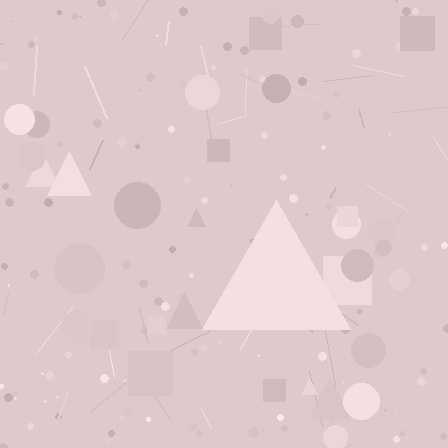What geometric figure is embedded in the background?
A triangle is embedded in the background.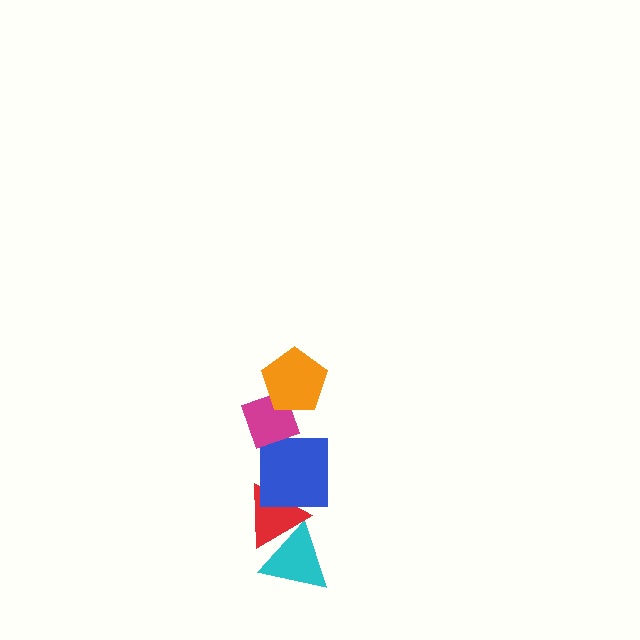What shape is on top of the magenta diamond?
The orange pentagon is on top of the magenta diamond.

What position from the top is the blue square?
The blue square is 3rd from the top.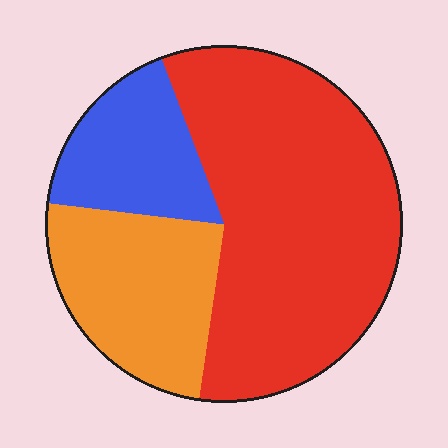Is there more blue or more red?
Red.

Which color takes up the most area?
Red, at roughly 60%.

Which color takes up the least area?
Blue, at roughly 15%.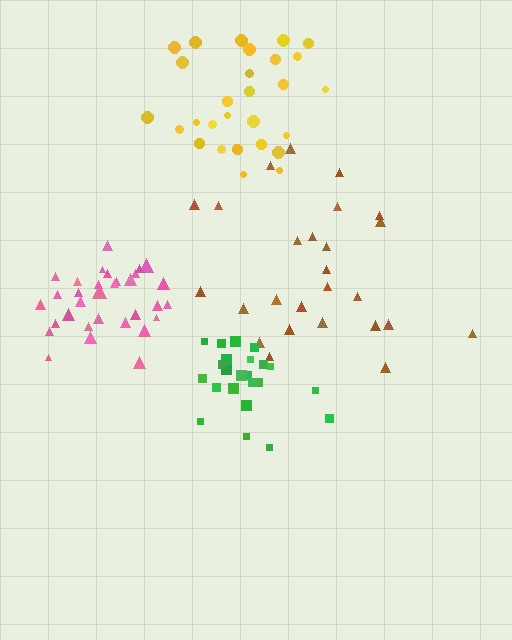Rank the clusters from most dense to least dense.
pink, green, yellow, brown.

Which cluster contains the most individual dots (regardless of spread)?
Pink (32).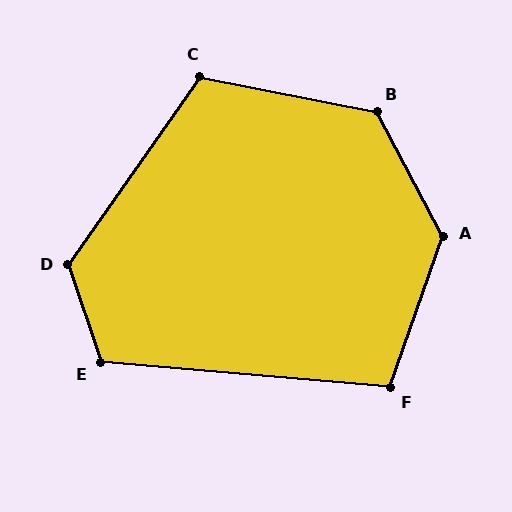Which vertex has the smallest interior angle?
F, at approximately 104 degrees.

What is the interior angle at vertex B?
Approximately 129 degrees (obtuse).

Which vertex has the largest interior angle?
A, at approximately 133 degrees.